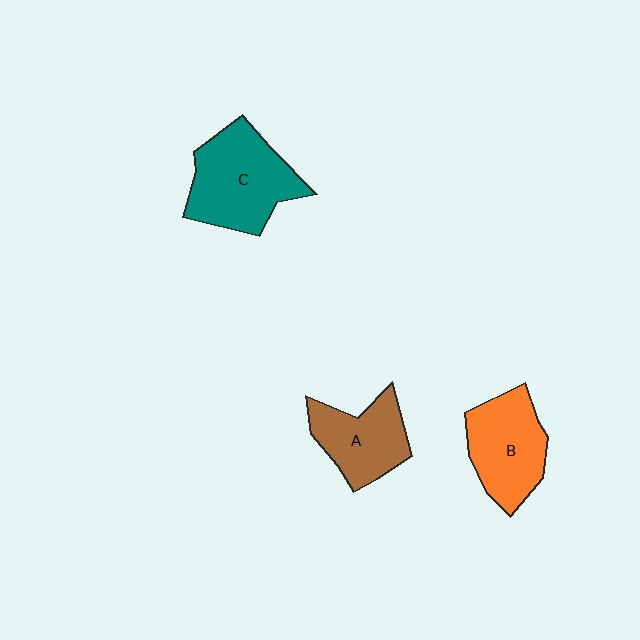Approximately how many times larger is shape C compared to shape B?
Approximately 1.2 times.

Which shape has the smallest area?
Shape A (brown).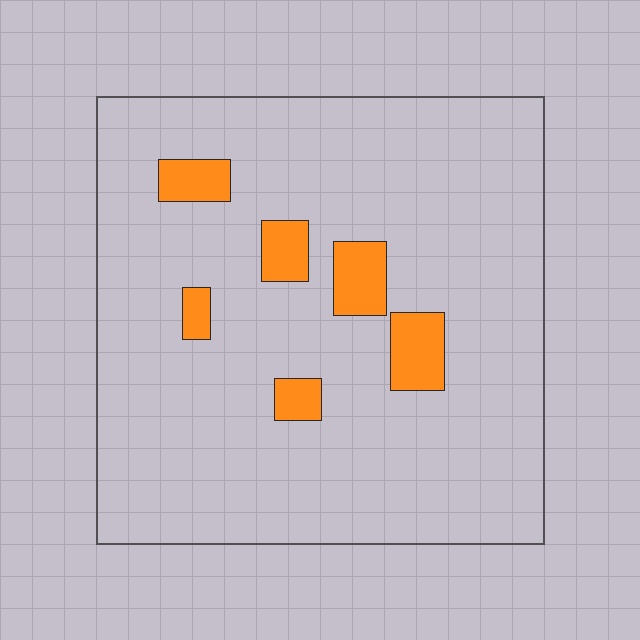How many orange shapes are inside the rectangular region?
6.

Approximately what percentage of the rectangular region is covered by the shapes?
Approximately 10%.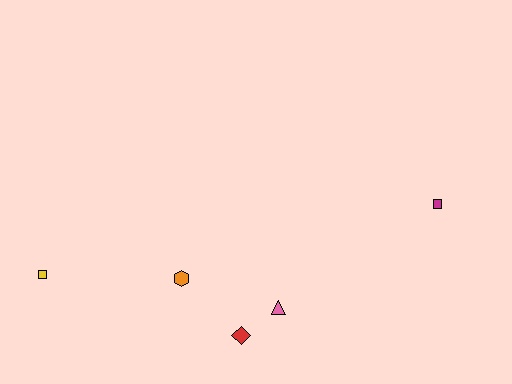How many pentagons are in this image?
There are no pentagons.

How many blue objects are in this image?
There are no blue objects.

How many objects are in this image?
There are 5 objects.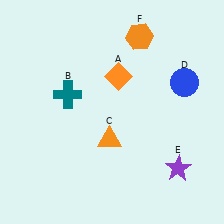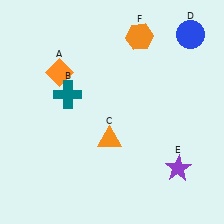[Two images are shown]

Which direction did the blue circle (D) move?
The blue circle (D) moved up.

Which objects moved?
The objects that moved are: the orange diamond (A), the blue circle (D).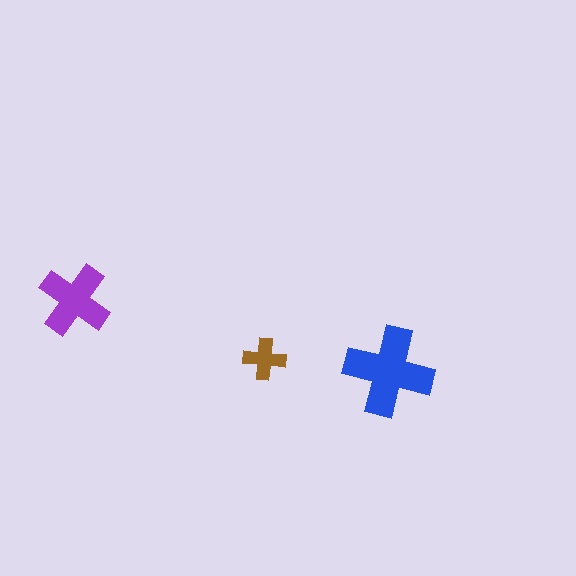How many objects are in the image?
There are 3 objects in the image.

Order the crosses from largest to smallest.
the blue one, the purple one, the brown one.